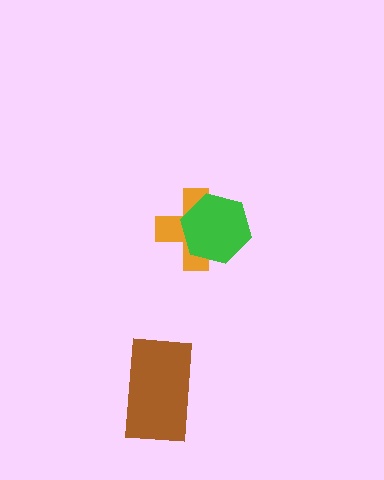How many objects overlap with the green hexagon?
1 object overlaps with the green hexagon.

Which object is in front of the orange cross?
The green hexagon is in front of the orange cross.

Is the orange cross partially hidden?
Yes, it is partially covered by another shape.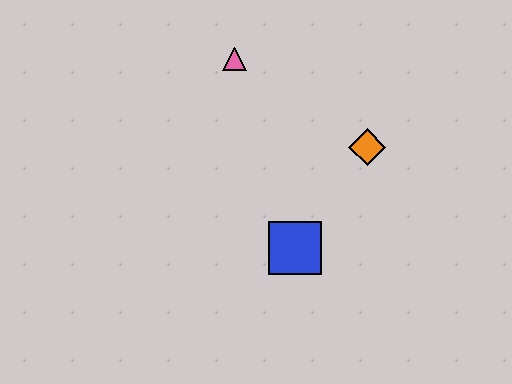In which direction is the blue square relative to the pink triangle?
The blue square is below the pink triangle.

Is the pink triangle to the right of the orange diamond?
No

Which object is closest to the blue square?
The orange diamond is closest to the blue square.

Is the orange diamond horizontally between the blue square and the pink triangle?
No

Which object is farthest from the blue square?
The pink triangle is farthest from the blue square.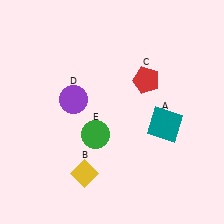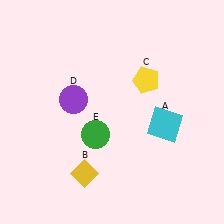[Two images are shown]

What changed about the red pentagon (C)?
In Image 1, C is red. In Image 2, it changed to yellow.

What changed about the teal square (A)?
In Image 1, A is teal. In Image 2, it changed to cyan.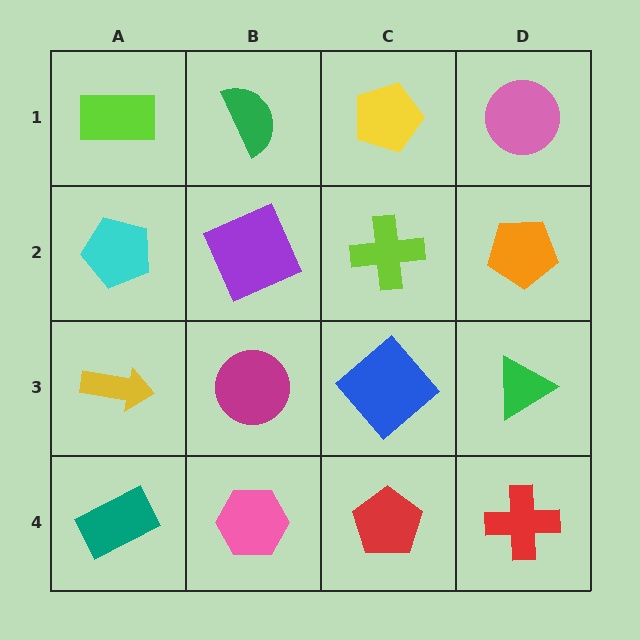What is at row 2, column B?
A purple square.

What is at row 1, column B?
A green semicircle.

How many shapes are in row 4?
4 shapes.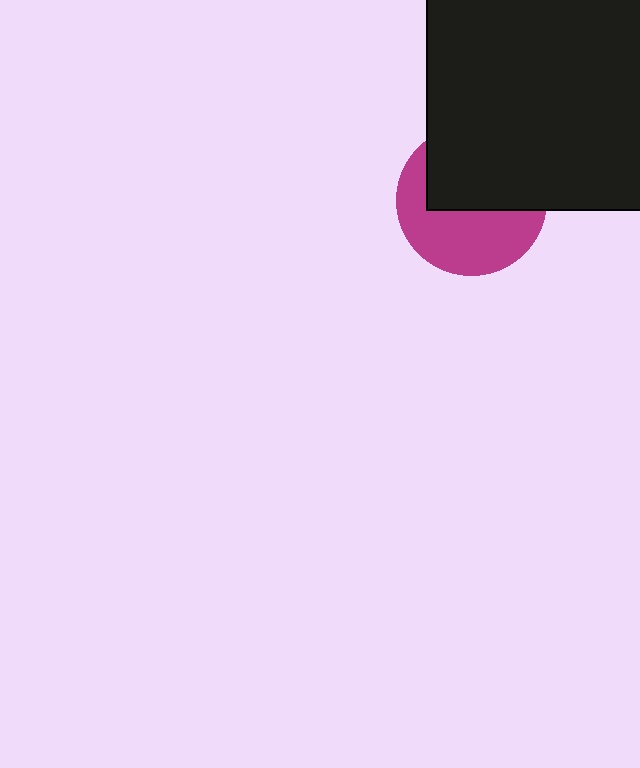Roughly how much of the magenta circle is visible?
About half of it is visible (roughly 49%).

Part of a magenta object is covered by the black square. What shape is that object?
It is a circle.